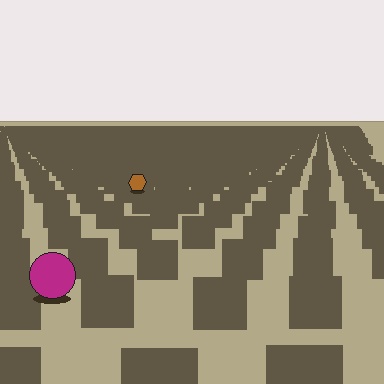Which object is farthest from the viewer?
The brown hexagon is farthest from the viewer. It appears smaller and the ground texture around it is denser.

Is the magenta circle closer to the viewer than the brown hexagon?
Yes. The magenta circle is closer — you can tell from the texture gradient: the ground texture is coarser near it.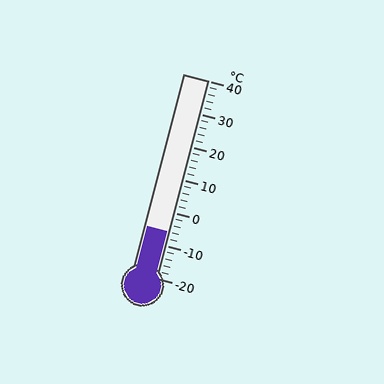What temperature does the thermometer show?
The thermometer shows approximately -6°C.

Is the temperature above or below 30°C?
The temperature is below 30°C.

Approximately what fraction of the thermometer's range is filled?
The thermometer is filled to approximately 25% of its range.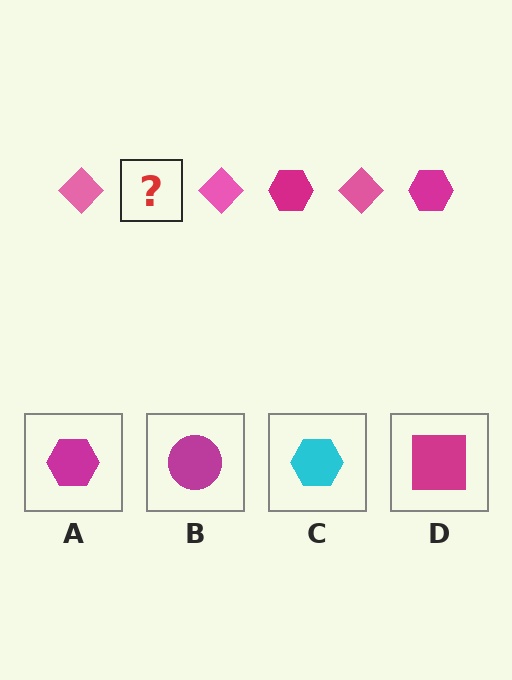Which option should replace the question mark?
Option A.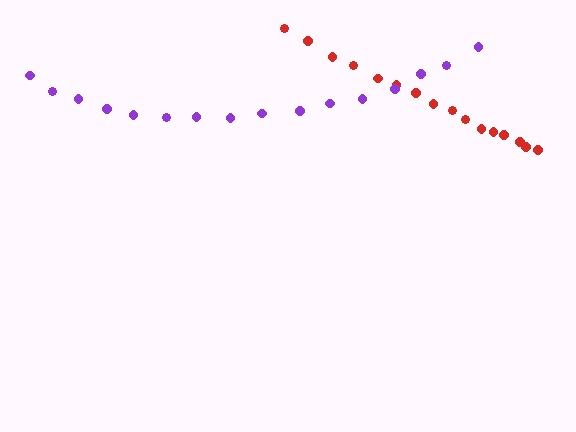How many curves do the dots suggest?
There are 2 distinct paths.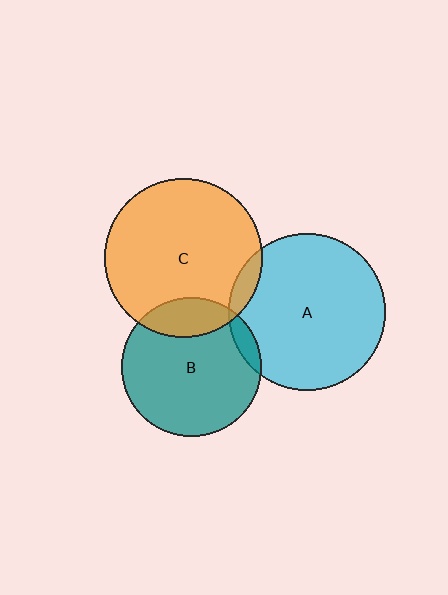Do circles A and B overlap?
Yes.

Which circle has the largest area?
Circle C (orange).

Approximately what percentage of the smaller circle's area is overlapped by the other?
Approximately 5%.